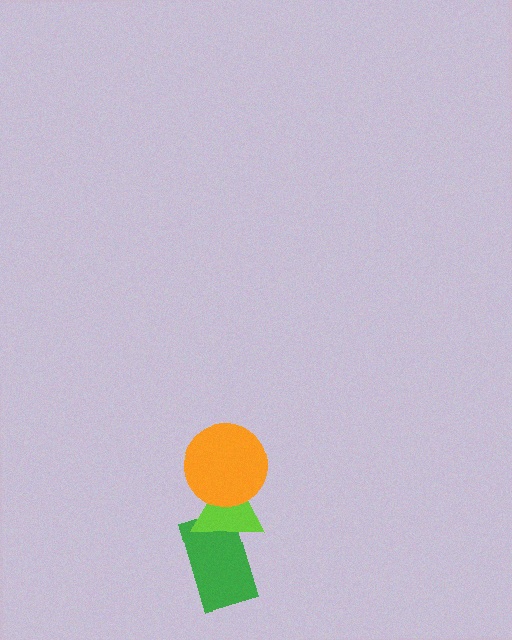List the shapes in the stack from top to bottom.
From top to bottom: the orange circle, the lime triangle, the green rectangle.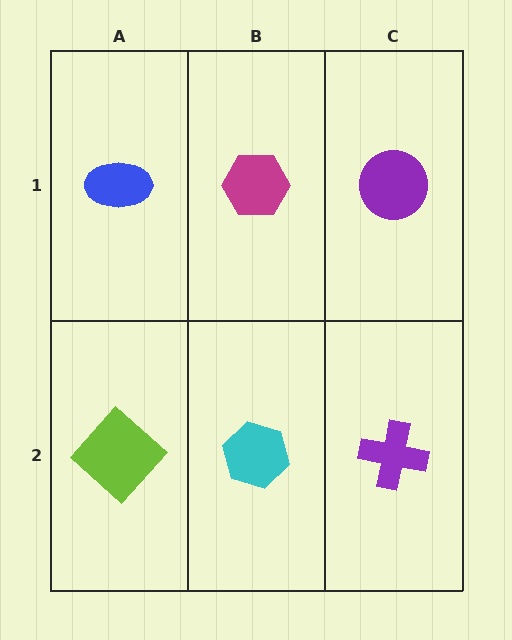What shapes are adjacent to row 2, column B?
A magenta hexagon (row 1, column B), a lime diamond (row 2, column A), a purple cross (row 2, column C).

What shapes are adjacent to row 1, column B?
A cyan hexagon (row 2, column B), a blue ellipse (row 1, column A), a purple circle (row 1, column C).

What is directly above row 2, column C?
A purple circle.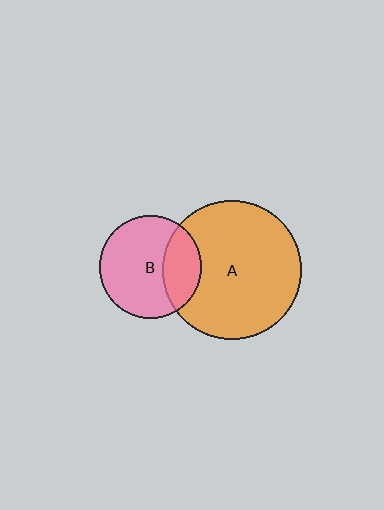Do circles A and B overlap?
Yes.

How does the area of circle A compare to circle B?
Approximately 1.8 times.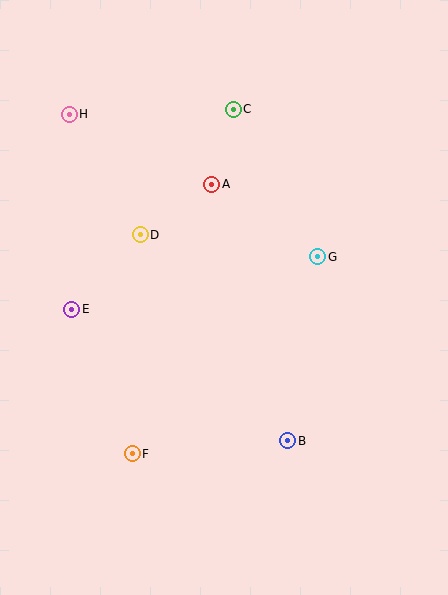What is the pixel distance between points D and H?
The distance between D and H is 140 pixels.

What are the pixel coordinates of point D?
Point D is at (140, 235).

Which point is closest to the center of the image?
Point G at (318, 257) is closest to the center.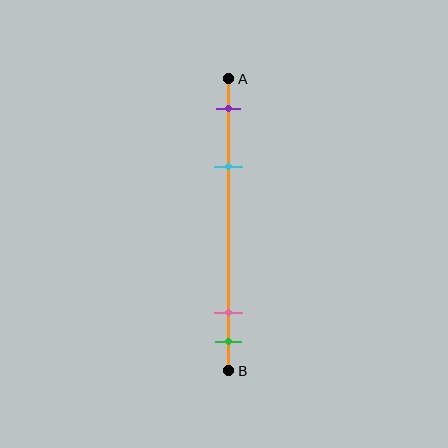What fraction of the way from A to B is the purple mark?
The purple mark is approximately 10% (0.1) of the way from A to B.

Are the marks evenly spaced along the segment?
No, the marks are not evenly spaced.